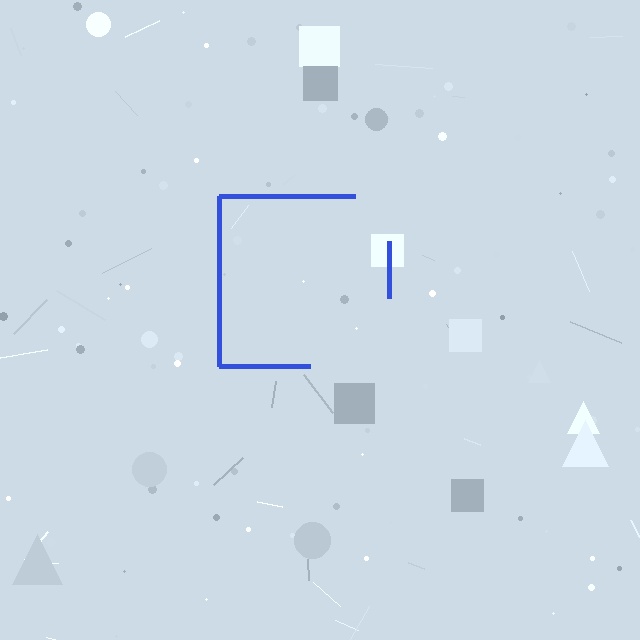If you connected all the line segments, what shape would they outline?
They would outline a square.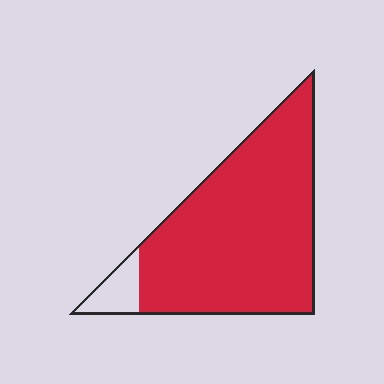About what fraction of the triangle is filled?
About nine tenths (9/10).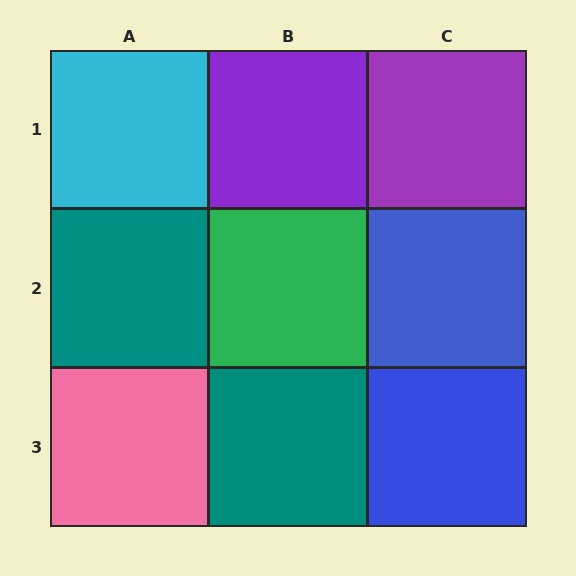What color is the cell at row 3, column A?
Pink.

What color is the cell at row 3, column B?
Teal.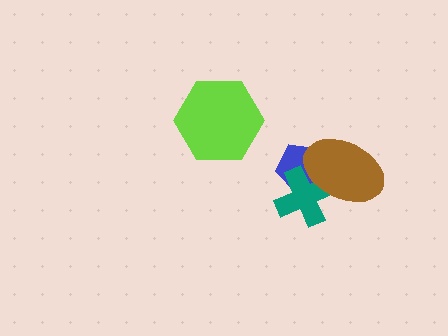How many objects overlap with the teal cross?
2 objects overlap with the teal cross.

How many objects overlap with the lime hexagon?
0 objects overlap with the lime hexagon.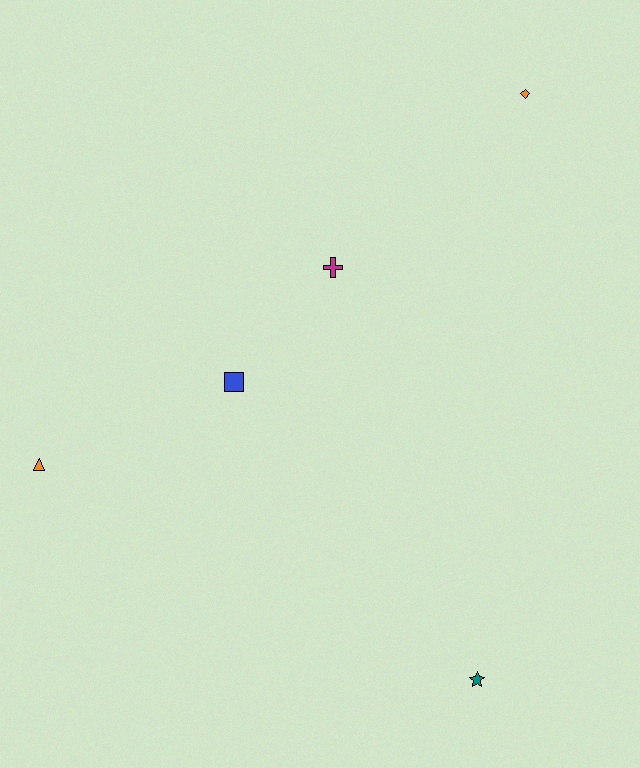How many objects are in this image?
There are 5 objects.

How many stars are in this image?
There is 1 star.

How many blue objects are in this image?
There is 1 blue object.